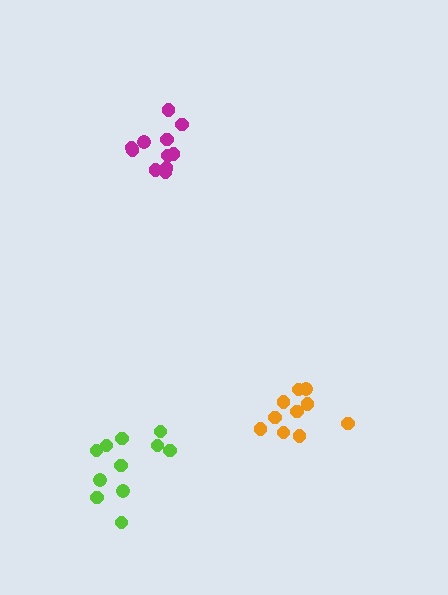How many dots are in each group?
Group 1: 10 dots, Group 2: 11 dots, Group 3: 11 dots (32 total).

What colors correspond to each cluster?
The clusters are colored: orange, magenta, lime.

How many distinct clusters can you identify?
There are 3 distinct clusters.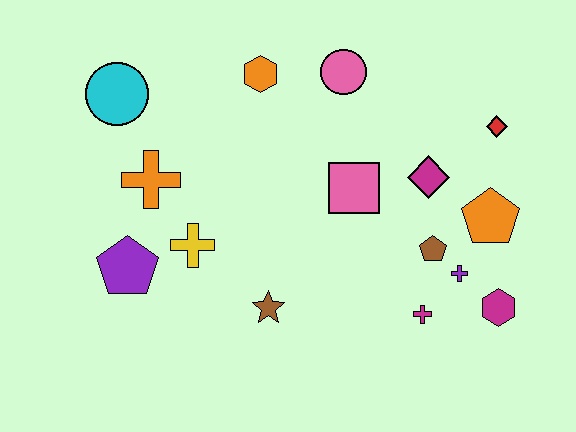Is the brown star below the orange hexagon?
Yes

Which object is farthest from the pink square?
The cyan circle is farthest from the pink square.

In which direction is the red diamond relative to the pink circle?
The red diamond is to the right of the pink circle.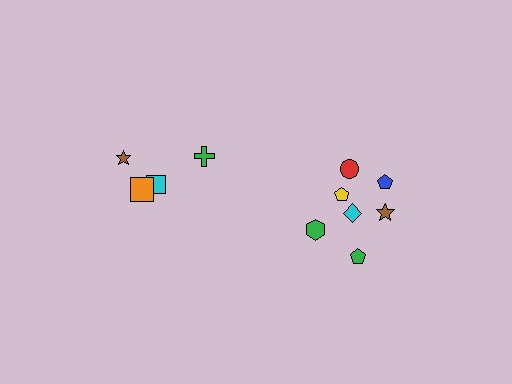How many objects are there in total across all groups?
There are 11 objects.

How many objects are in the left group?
There are 4 objects.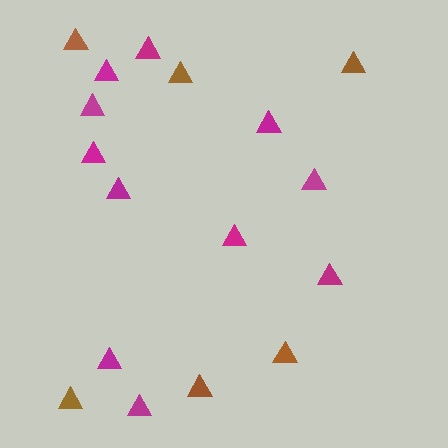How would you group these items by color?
There are 2 groups: one group of magenta triangles (11) and one group of brown triangles (6).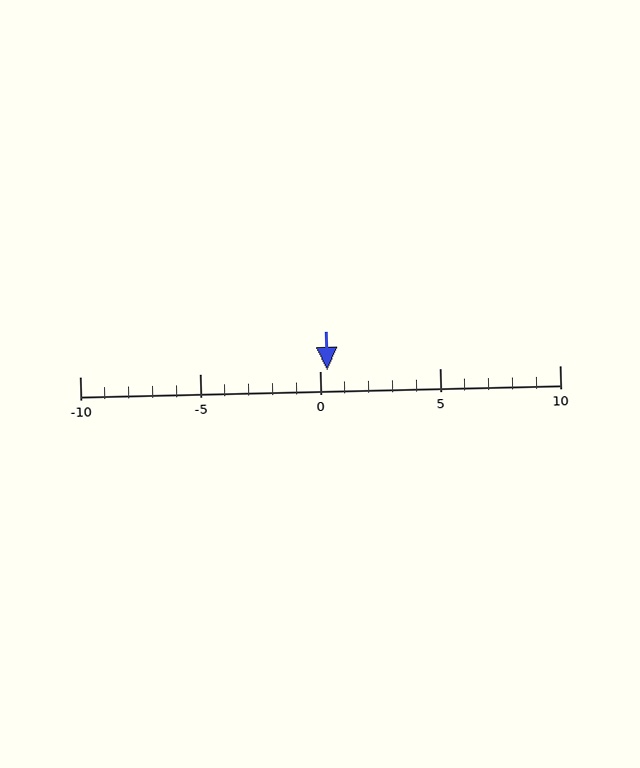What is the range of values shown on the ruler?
The ruler shows values from -10 to 10.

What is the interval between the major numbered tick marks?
The major tick marks are spaced 5 units apart.